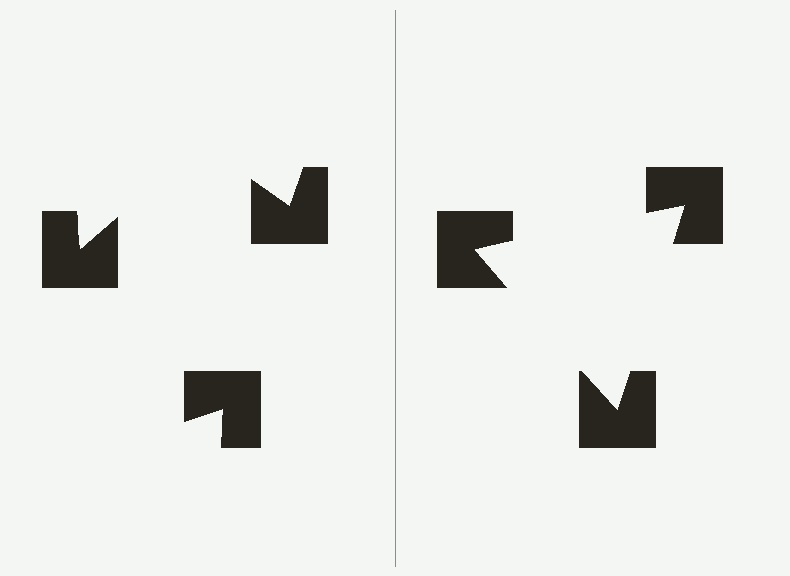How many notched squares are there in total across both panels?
6 — 3 on each side.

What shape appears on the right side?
An illusory triangle.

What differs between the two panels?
The notched squares are positioned identically on both sides; only the wedge orientations differ. On the right they align to a triangle; on the left they are misaligned.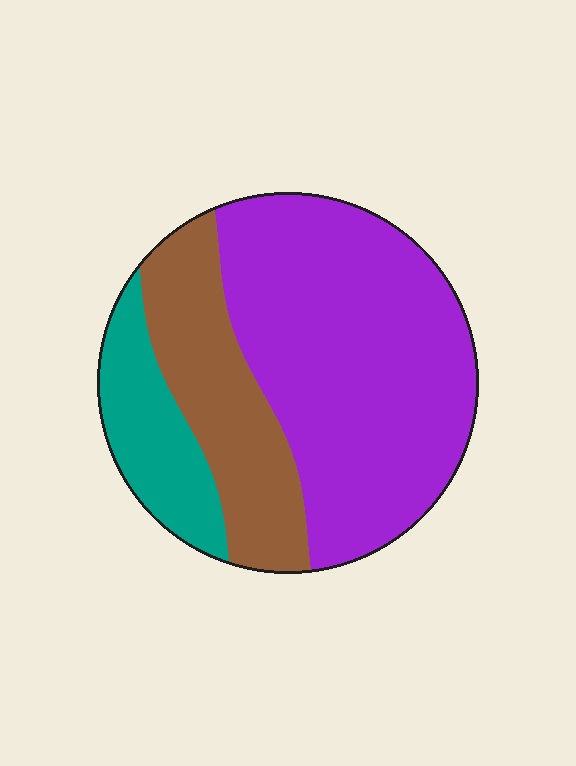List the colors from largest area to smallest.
From largest to smallest: purple, brown, teal.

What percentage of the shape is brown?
Brown takes up between a quarter and a half of the shape.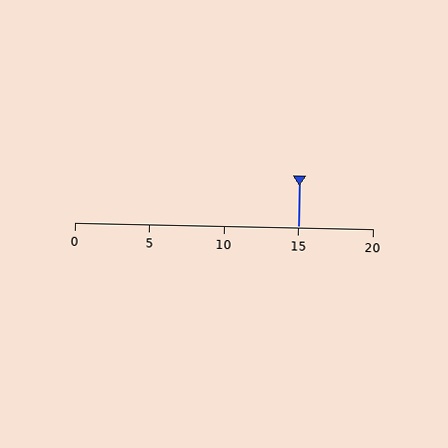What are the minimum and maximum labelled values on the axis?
The axis runs from 0 to 20.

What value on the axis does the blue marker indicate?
The marker indicates approximately 15.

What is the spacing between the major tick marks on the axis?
The major ticks are spaced 5 apart.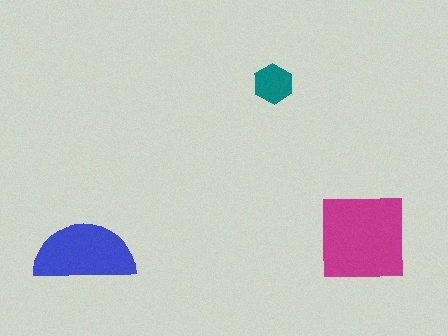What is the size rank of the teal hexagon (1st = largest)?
3rd.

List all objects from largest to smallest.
The magenta square, the blue semicircle, the teal hexagon.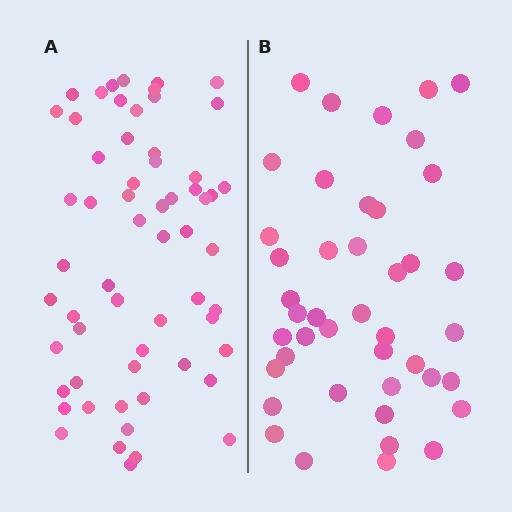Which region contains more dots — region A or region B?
Region A (the left region) has more dots.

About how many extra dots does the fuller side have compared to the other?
Region A has approximately 15 more dots than region B.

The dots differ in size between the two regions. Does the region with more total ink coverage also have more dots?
No. Region B has more total ink coverage because its dots are larger, but region A actually contains more individual dots. Total area can be misleading — the number of items is what matters here.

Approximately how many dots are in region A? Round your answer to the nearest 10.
About 60 dots.